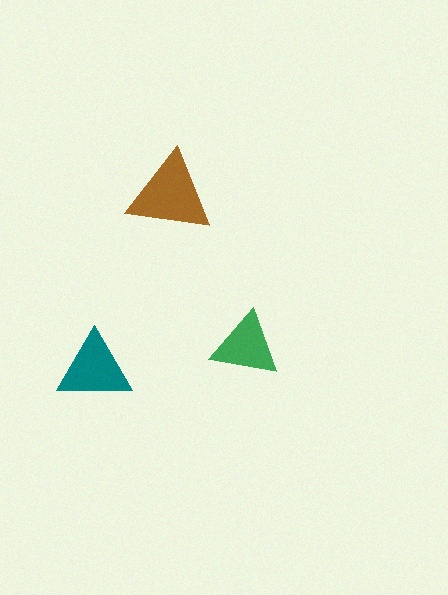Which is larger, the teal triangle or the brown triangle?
The brown one.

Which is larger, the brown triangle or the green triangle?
The brown one.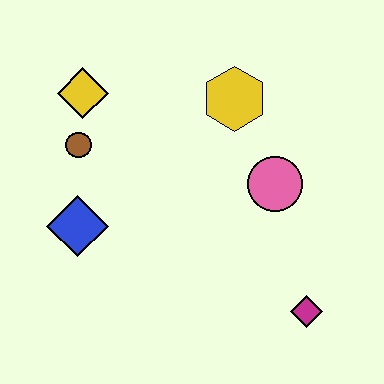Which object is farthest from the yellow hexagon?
The magenta diamond is farthest from the yellow hexagon.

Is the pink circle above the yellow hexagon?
No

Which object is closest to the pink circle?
The yellow hexagon is closest to the pink circle.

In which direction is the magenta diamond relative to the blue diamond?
The magenta diamond is to the right of the blue diamond.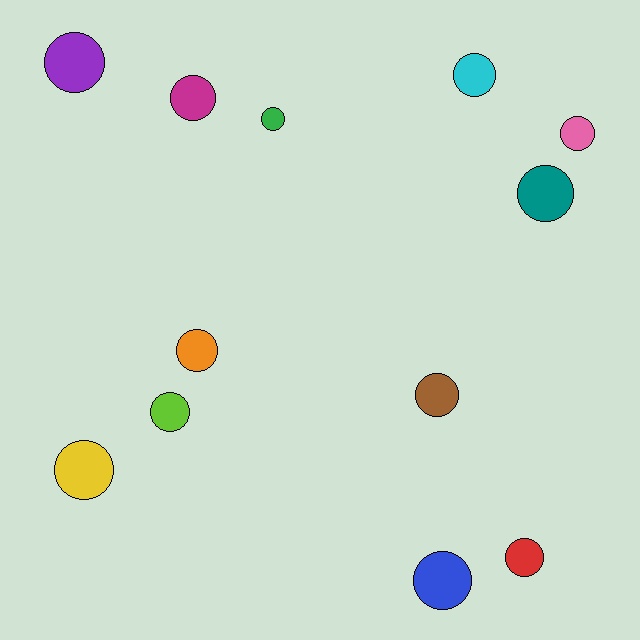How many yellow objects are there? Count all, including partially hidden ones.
There is 1 yellow object.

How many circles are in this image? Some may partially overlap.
There are 12 circles.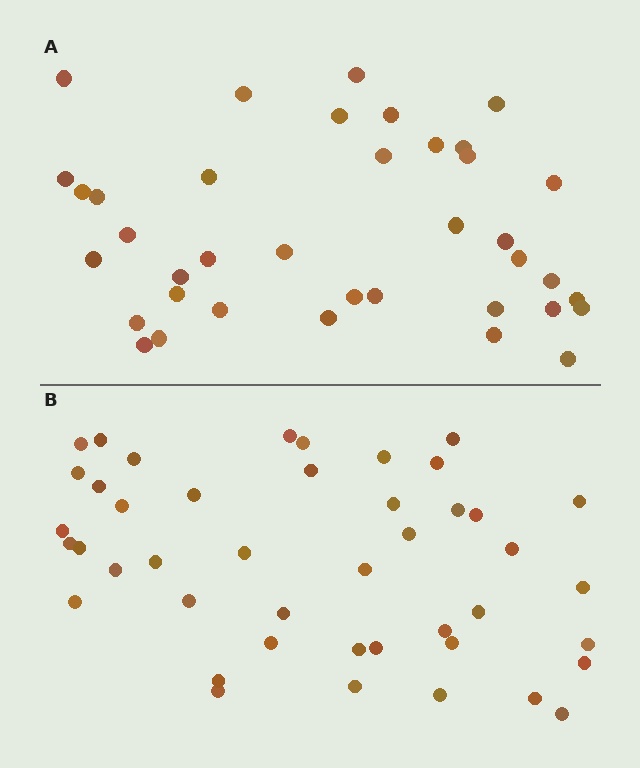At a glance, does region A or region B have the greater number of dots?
Region B (the bottom region) has more dots.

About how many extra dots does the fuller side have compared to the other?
Region B has about 6 more dots than region A.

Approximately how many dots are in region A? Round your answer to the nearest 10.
About 40 dots. (The exact count is 38, which rounds to 40.)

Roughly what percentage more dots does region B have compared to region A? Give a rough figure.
About 15% more.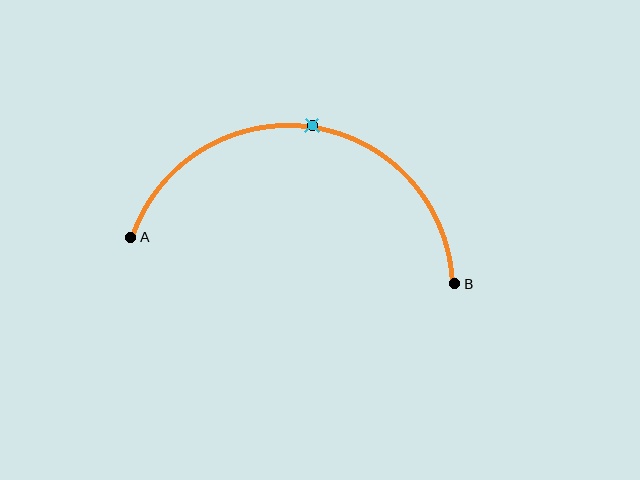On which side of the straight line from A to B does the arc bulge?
The arc bulges above the straight line connecting A and B.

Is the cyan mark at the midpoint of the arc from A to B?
Yes. The cyan mark lies on the arc at equal arc-length from both A and B — it is the arc midpoint.